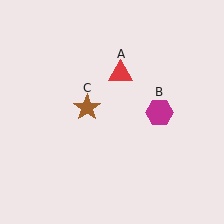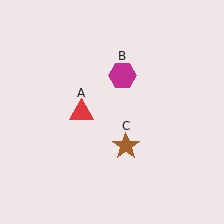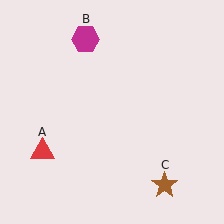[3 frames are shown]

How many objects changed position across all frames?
3 objects changed position: red triangle (object A), magenta hexagon (object B), brown star (object C).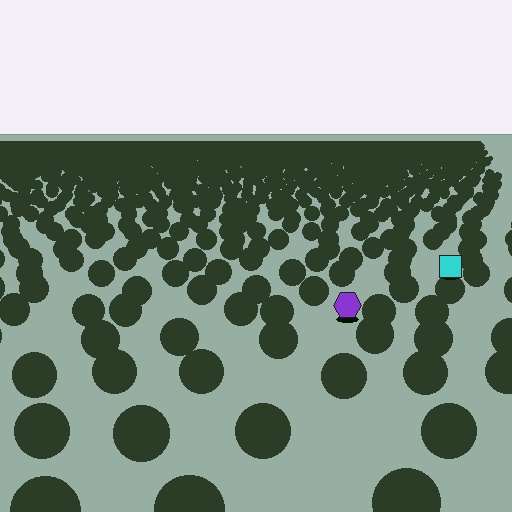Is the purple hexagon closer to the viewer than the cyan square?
Yes. The purple hexagon is closer — you can tell from the texture gradient: the ground texture is coarser near it.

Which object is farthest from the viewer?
The cyan square is farthest from the viewer. It appears smaller and the ground texture around it is denser.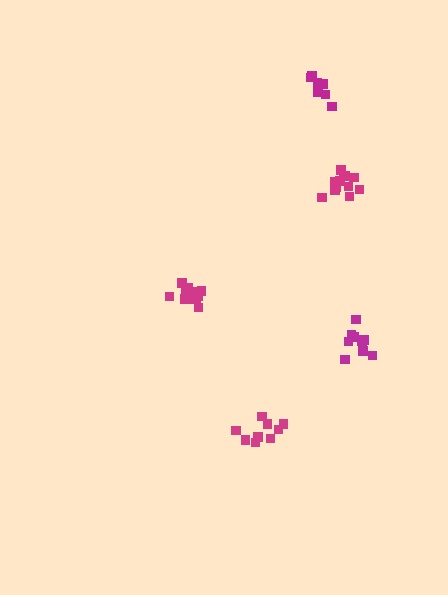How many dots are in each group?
Group 1: 9 dots, Group 2: 9 dots, Group 3: 8 dots, Group 4: 12 dots, Group 5: 13 dots (51 total).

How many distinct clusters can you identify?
There are 5 distinct clusters.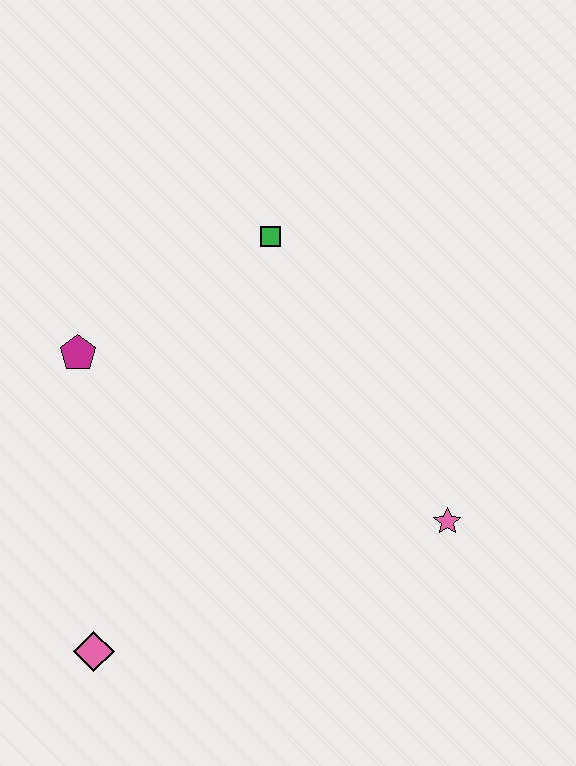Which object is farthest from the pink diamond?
The green square is farthest from the pink diamond.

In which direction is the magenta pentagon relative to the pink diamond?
The magenta pentagon is above the pink diamond.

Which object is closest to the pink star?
The green square is closest to the pink star.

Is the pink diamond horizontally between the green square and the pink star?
No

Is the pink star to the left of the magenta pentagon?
No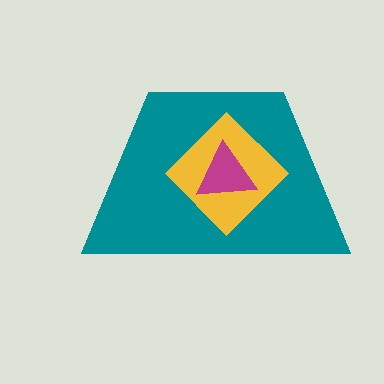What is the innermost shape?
The magenta triangle.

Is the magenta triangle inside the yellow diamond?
Yes.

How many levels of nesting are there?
3.